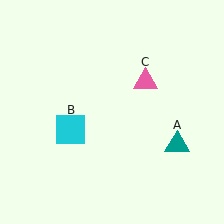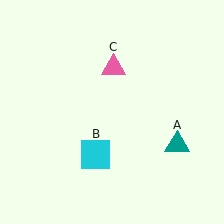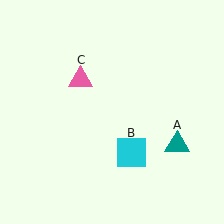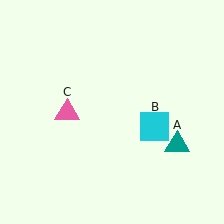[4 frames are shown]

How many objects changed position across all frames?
2 objects changed position: cyan square (object B), pink triangle (object C).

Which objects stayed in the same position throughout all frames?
Teal triangle (object A) remained stationary.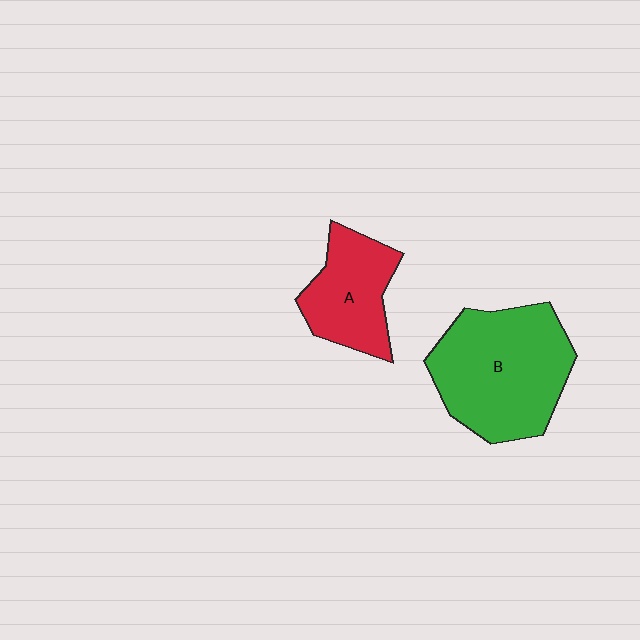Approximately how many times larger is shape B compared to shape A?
Approximately 1.7 times.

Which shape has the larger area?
Shape B (green).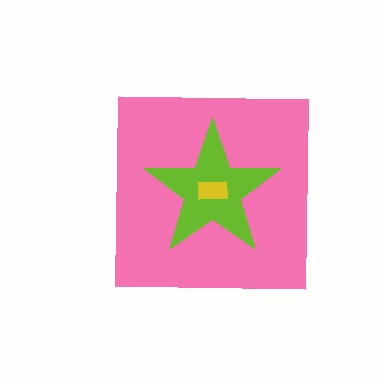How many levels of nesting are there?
3.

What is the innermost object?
The yellow rectangle.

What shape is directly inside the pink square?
The lime star.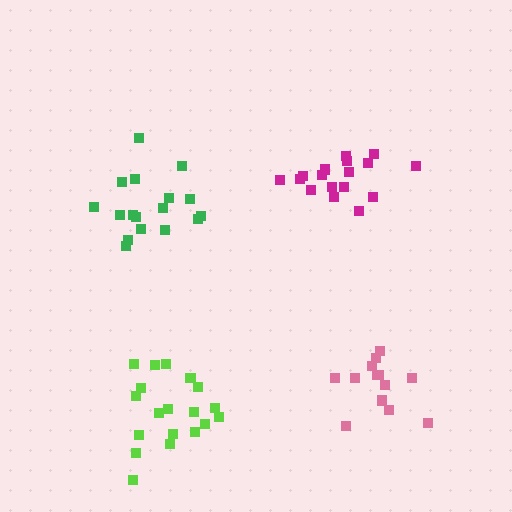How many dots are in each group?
Group 1: 17 dots, Group 2: 13 dots, Group 3: 19 dots, Group 4: 17 dots (66 total).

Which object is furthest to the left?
The green cluster is leftmost.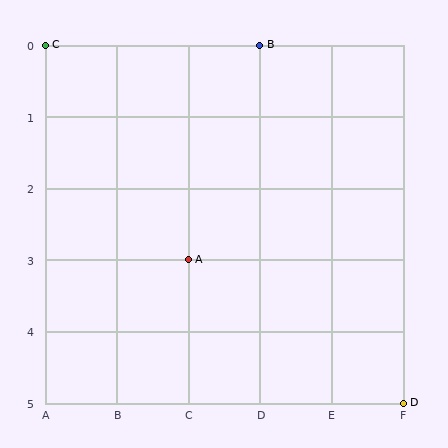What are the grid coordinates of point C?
Point C is at grid coordinates (A, 0).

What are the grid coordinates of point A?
Point A is at grid coordinates (C, 3).